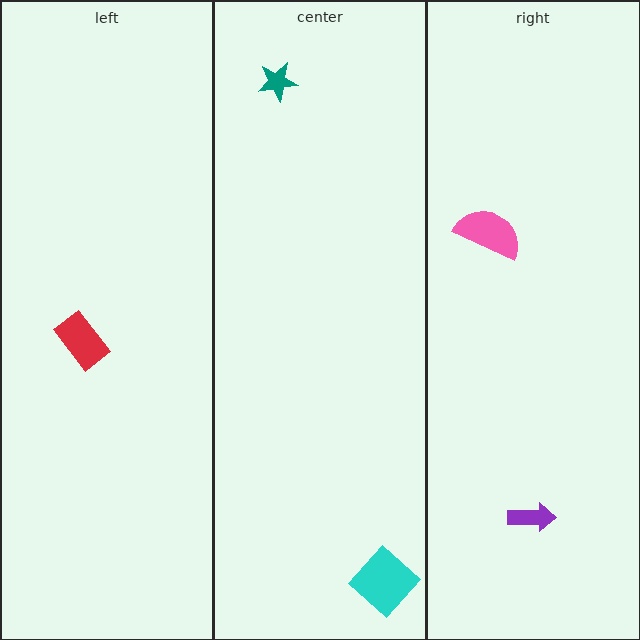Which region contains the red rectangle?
The left region.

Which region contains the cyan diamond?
The center region.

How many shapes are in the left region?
1.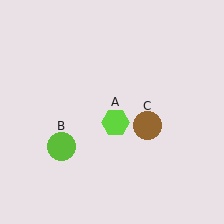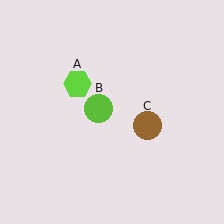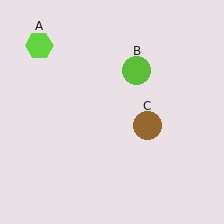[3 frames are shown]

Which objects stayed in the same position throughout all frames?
Brown circle (object C) remained stationary.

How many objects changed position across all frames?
2 objects changed position: lime hexagon (object A), lime circle (object B).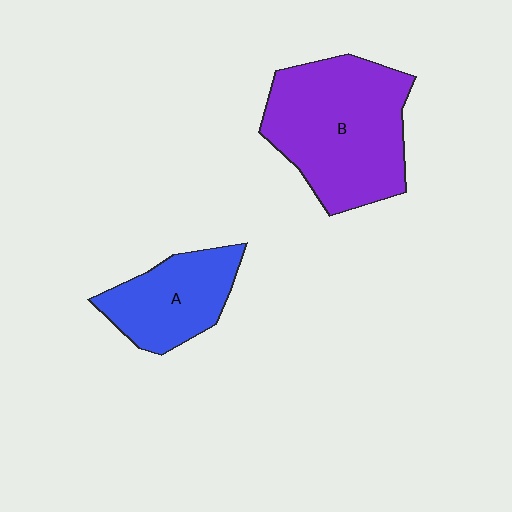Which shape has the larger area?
Shape B (purple).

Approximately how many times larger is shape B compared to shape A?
Approximately 1.8 times.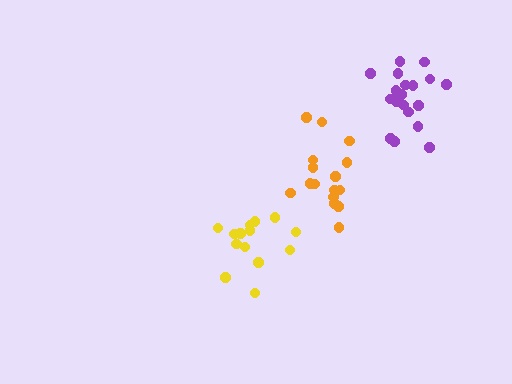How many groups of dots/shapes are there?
There are 3 groups.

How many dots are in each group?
Group 1: 19 dots, Group 2: 16 dots, Group 3: 14 dots (49 total).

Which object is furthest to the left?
The yellow cluster is leftmost.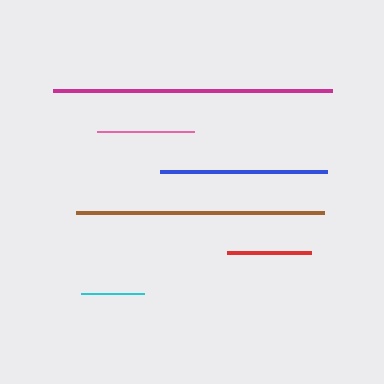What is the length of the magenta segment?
The magenta segment is approximately 279 pixels long.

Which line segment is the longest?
The magenta line is the longest at approximately 279 pixels.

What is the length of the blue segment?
The blue segment is approximately 167 pixels long.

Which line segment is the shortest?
The cyan line is the shortest at approximately 63 pixels.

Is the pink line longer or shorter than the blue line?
The blue line is longer than the pink line.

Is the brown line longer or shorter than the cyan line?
The brown line is longer than the cyan line.